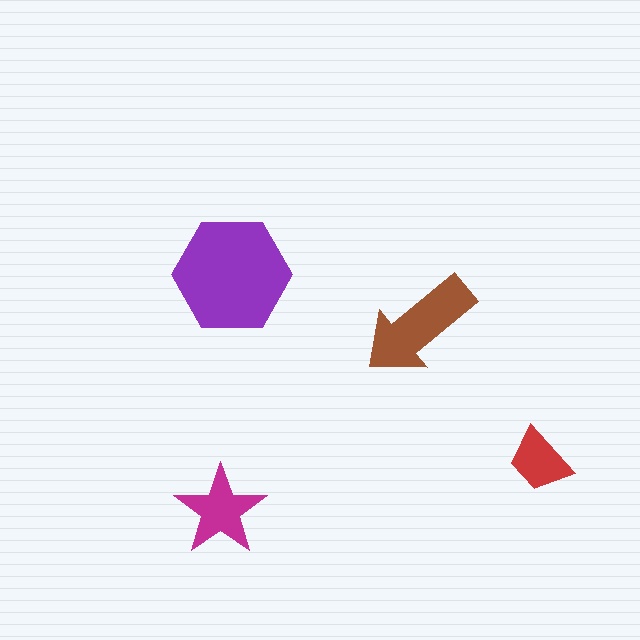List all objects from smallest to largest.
The red trapezoid, the magenta star, the brown arrow, the purple hexagon.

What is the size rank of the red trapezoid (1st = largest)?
4th.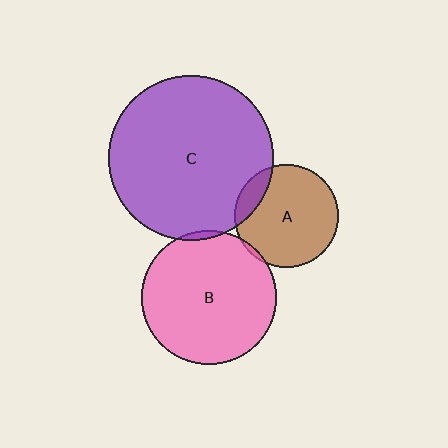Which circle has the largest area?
Circle C (purple).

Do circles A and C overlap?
Yes.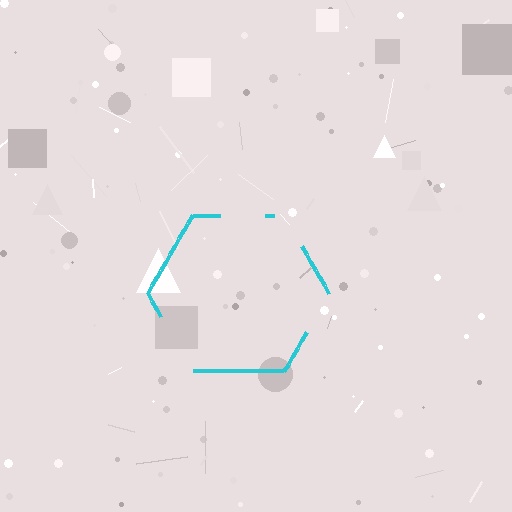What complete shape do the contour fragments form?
The contour fragments form a hexagon.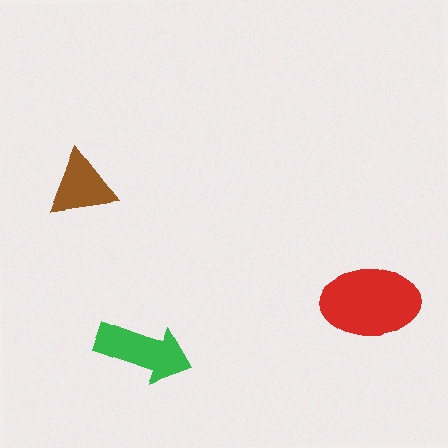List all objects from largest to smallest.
The red ellipse, the green arrow, the brown triangle.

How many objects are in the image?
There are 3 objects in the image.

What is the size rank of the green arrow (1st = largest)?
2nd.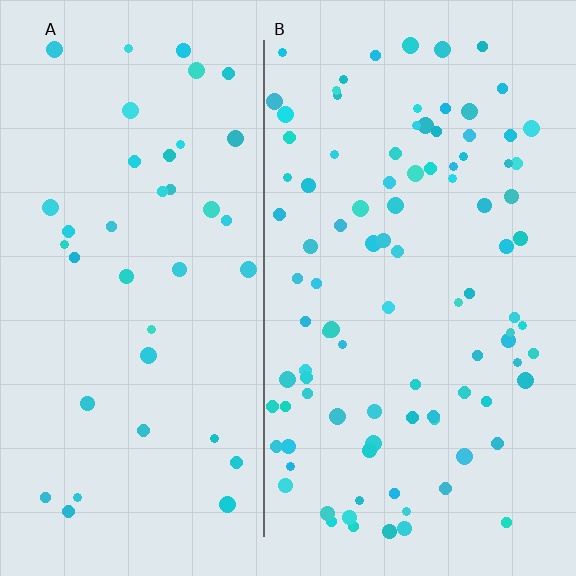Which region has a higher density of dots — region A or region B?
B (the right).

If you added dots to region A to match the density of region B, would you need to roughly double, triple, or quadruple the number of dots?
Approximately double.